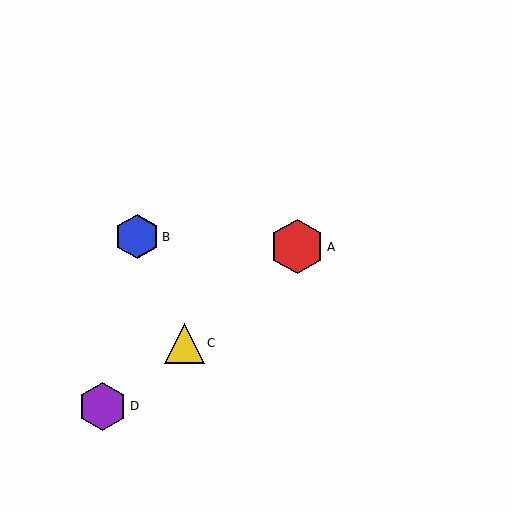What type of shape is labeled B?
Shape B is a blue hexagon.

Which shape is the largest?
The red hexagon (labeled A) is the largest.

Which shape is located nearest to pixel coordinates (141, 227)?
The blue hexagon (labeled B) at (137, 237) is nearest to that location.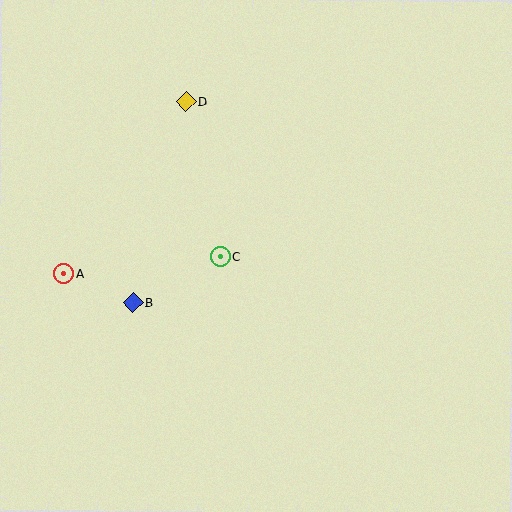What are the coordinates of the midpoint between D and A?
The midpoint between D and A is at (125, 188).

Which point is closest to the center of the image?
Point C at (220, 256) is closest to the center.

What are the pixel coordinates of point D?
Point D is at (186, 102).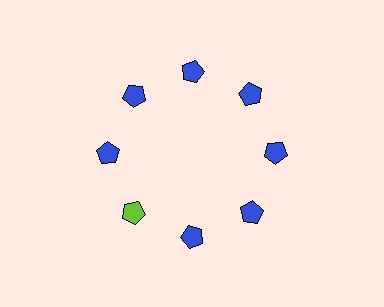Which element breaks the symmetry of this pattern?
The lime pentagon at roughly the 8 o'clock position breaks the symmetry. All other shapes are blue pentagons.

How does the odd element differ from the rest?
It has a different color: lime instead of blue.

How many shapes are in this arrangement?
There are 8 shapes arranged in a ring pattern.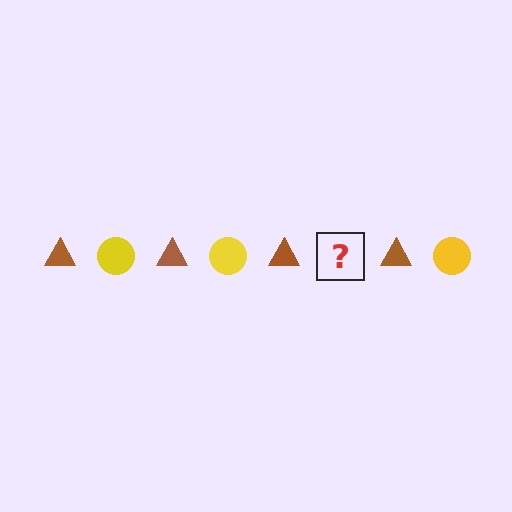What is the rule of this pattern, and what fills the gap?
The rule is that the pattern alternates between brown triangle and yellow circle. The gap should be filled with a yellow circle.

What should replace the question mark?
The question mark should be replaced with a yellow circle.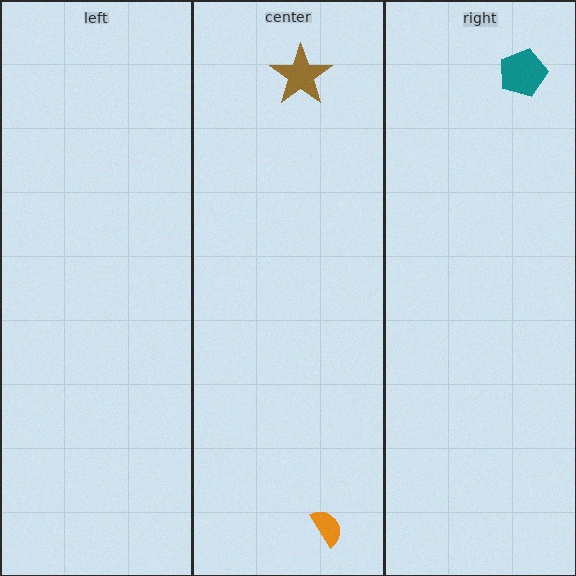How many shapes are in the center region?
2.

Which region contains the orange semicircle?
The center region.